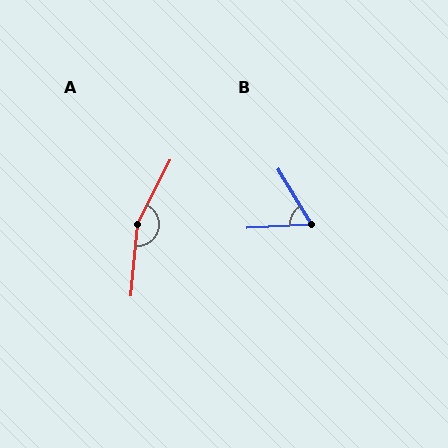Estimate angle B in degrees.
Approximately 62 degrees.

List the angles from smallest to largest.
B (62°), A (158°).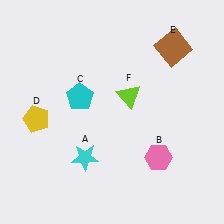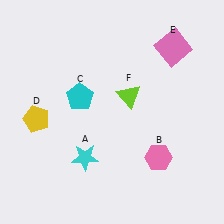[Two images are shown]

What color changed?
The square (E) changed from brown in Image 1 to pink in Image 2.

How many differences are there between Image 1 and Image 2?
There is 1 difference between the two images.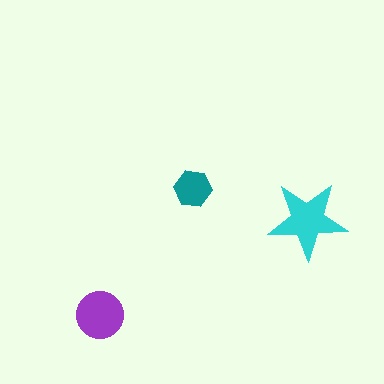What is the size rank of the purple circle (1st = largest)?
2nd.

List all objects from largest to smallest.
The cyan star, the purple circle, the teal hexagon.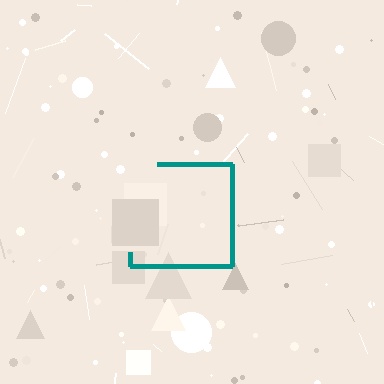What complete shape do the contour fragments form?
The contour fragments form a square.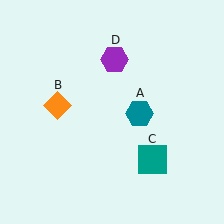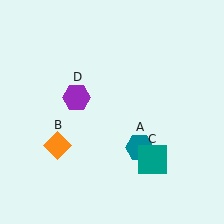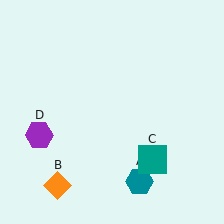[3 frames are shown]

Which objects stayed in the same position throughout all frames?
Teal square (object C) remained stationary.